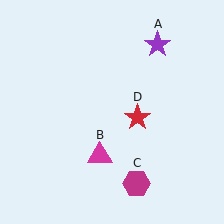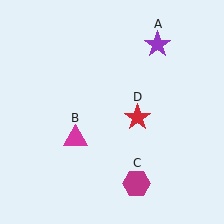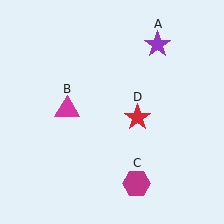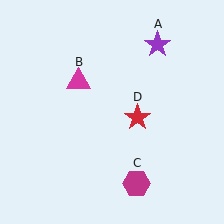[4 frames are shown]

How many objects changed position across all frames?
1 object changed position: magenta triangle (object B).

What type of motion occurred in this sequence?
The magenta triangle (object B) rotated clockwise around the center of the scene.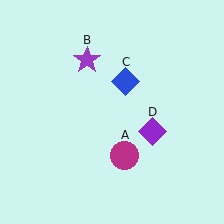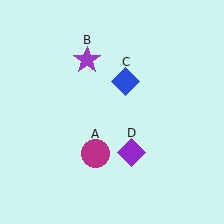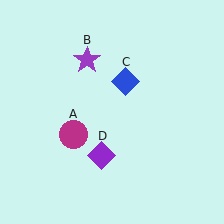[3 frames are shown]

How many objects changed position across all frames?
2 objects changed position: magenta circle (object A), purple diamond (object D).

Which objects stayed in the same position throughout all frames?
Purple star (object B) and blue diamond (object C) remained stationary.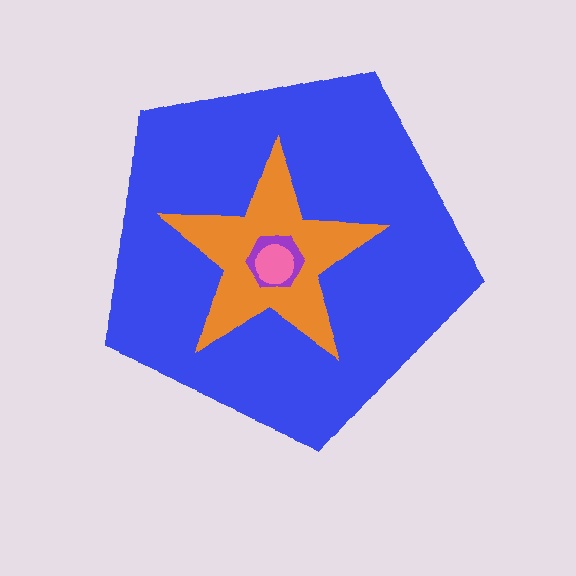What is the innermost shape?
The pink circle.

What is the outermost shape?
The blue pentagon.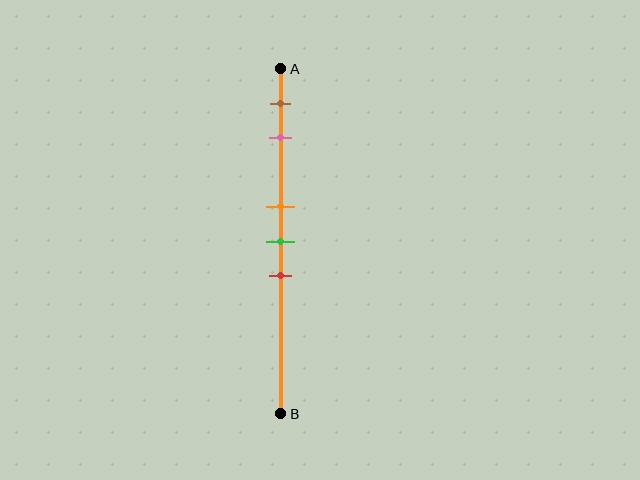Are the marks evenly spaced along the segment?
No, the marks are not evenly spaced.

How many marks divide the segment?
There are 5 marks dividing the segment.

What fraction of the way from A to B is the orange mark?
The orange mark is approximately 40% (0.4) of the way from A to B.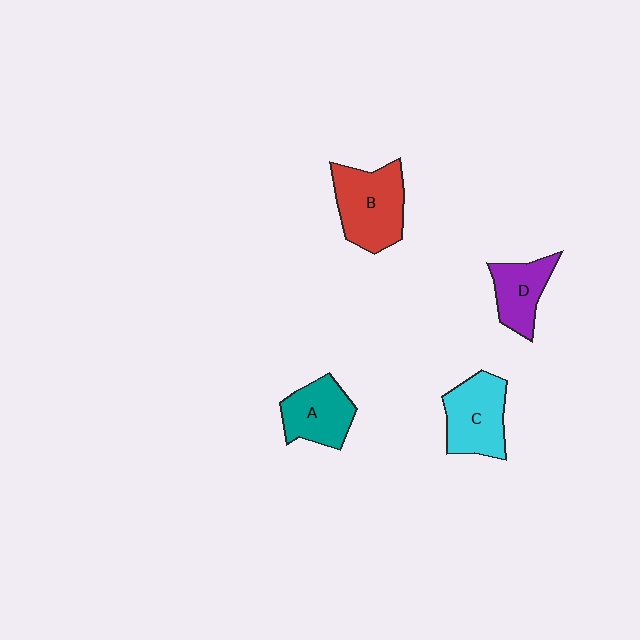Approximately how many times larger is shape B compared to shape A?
Approximately 1.3 times.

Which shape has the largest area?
Shape B (red).